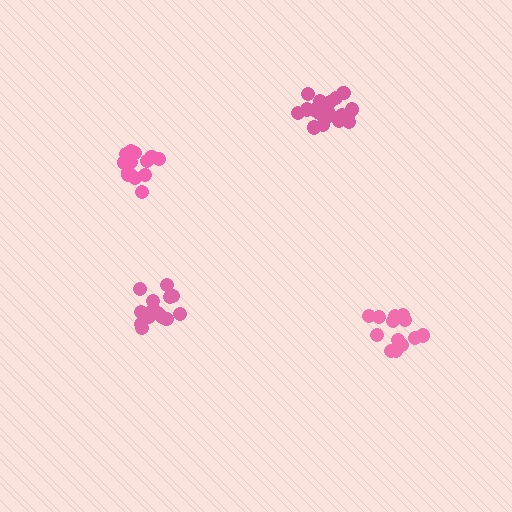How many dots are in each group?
Group 1: 13 dots, Group 2: 16 dots, Group 3: 17 dots, Group 4: 19 dots (65 total).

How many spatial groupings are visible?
There are 4 spatial groupings.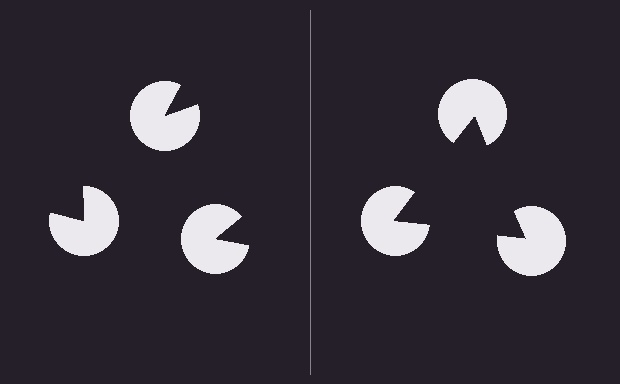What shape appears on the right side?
An illusory triangle.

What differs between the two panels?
The pac-man discs are positioned identically on both sides; only the wedge orientations differ. On the right they align to a triangle; on the left they are misaligned.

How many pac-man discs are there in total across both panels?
6 — 3 on each side.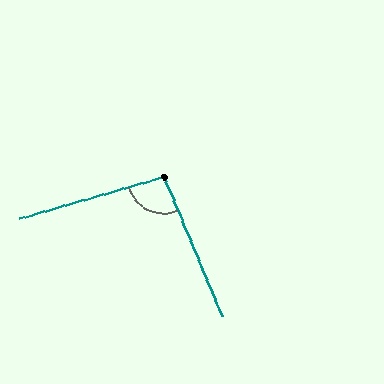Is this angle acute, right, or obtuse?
It is obtuse.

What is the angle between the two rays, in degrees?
Approximately 97 degrees.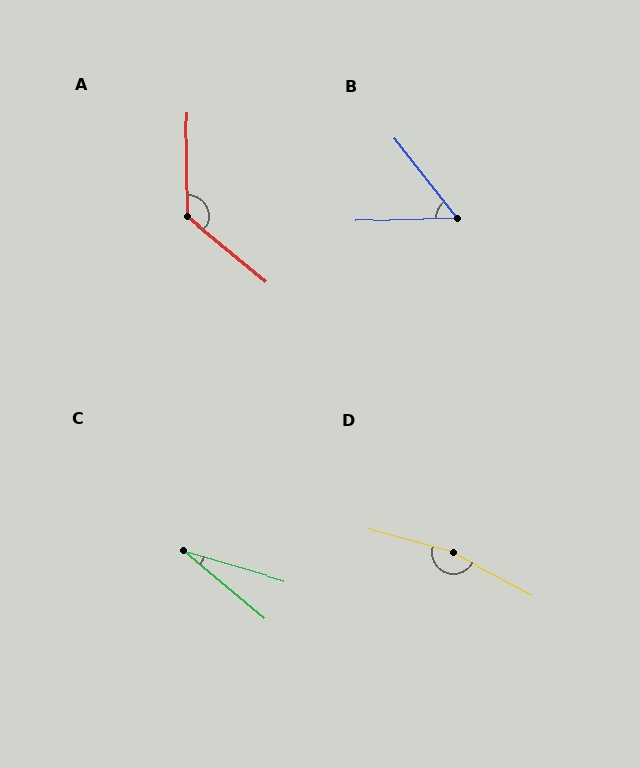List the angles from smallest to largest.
C (24°), B (54°), A (130°), D (167°).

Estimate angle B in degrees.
Approximately 54 degrees.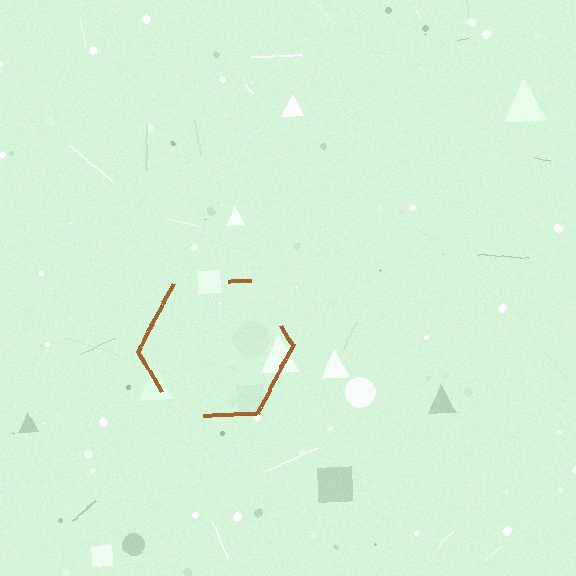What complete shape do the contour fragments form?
The contour fragments form a hexagon.